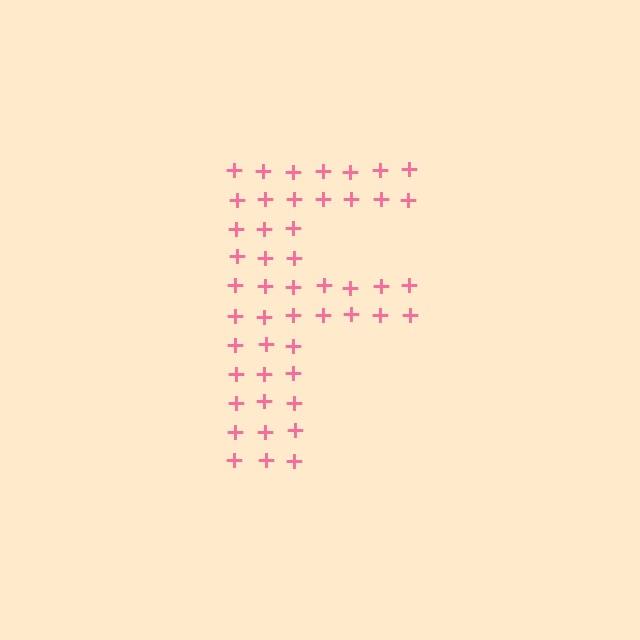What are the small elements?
The small elements are plus signs.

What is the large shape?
The large shape is the letter F.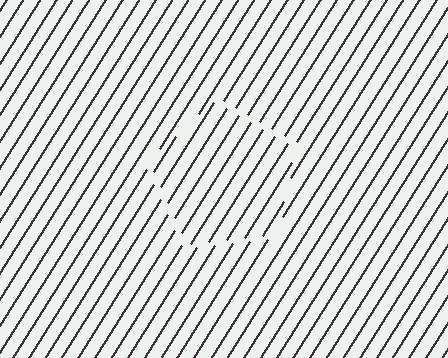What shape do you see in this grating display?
An illusory pentagon. The interior of the shape contains the same grating, shifted by half a period — the contour is defined by the phase discontinuity where line-ends from the inner and outer gratings abut.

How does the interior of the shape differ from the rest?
The interior of the shape contains the same grating, shifted by half a period — the contour is defined by the phase discontinuity where line-ends from the inner and outer gratings abut.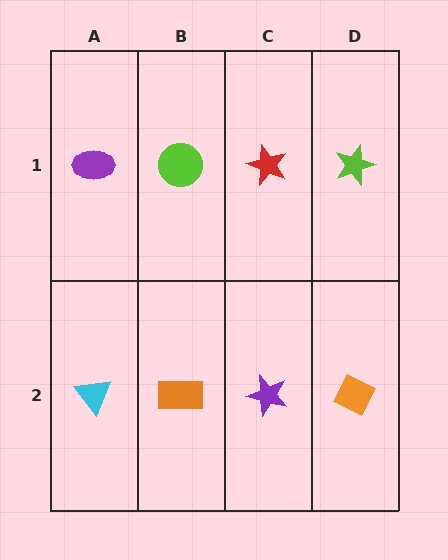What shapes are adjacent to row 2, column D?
A lime star (row 1, column D), a purple star (row 2, column C).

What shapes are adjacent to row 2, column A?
A purple ellipse (row 1, column A), an orange rectangle (row 2, column B).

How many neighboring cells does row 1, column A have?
2.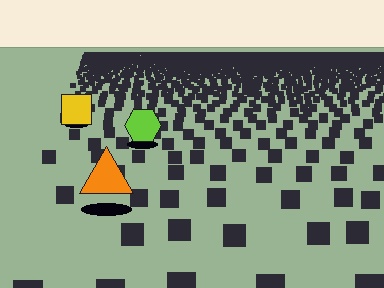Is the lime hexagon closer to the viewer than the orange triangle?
No. The orange triangle is closer — you can tell from the texture gradient: the ground texture is coarser near it.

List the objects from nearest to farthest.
From nearest to farthest: the orange triangle, the lime hexagon, the yellow square.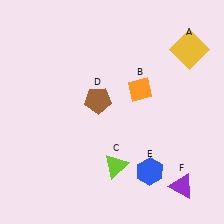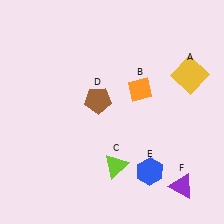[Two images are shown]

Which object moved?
The yellow square (A) moved down.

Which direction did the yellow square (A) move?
The yellow square (A) moved down.